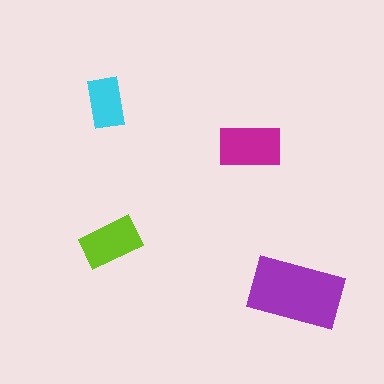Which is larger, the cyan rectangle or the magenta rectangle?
The magenta one.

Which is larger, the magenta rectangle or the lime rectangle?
The magenta one.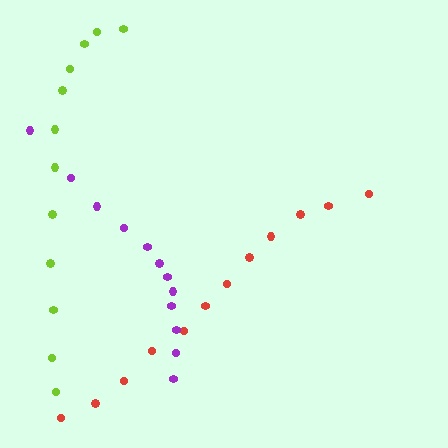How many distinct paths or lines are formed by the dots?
There are 3 distinct paths.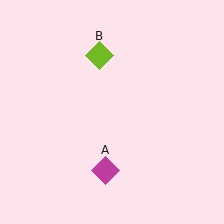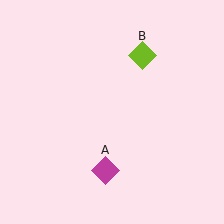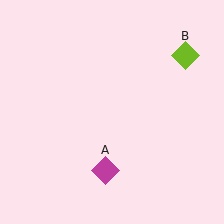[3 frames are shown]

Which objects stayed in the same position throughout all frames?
Magenta diamond (object A) remained stationary.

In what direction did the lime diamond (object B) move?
The lime diamond (object B) moved right.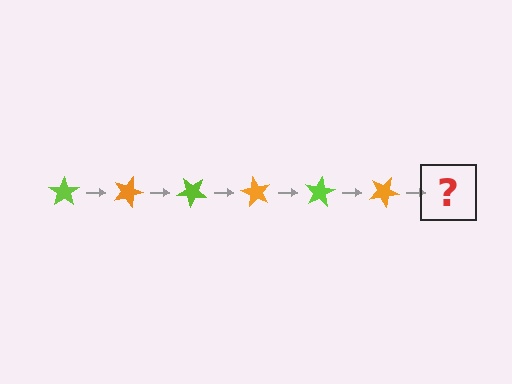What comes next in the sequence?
The next element should be a lime star, rotated 120 degrees from the start.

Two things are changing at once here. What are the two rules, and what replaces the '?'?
The two rules are that it rotates 20 degrees each step and the color cycles through lime and orange. The '?' should be a lime star, rotated 120 degrees from the start.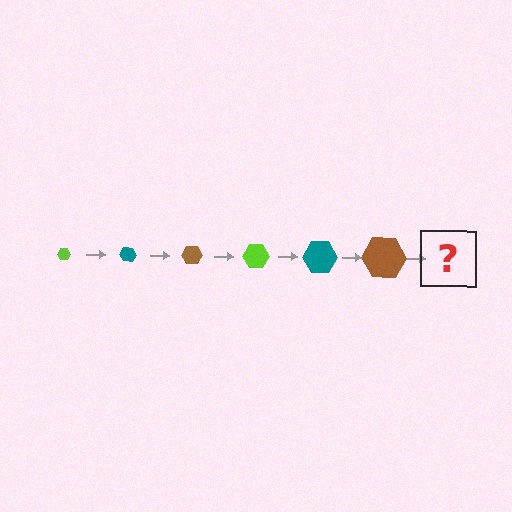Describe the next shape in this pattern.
It should be a lime hexagon, larger than the previous one.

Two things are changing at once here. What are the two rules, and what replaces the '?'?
The two rules are that the hexagon grows larger each step and the color cycles through lime, teal, and brown. The '?' should be a lime hexagon, larger than the previous one.